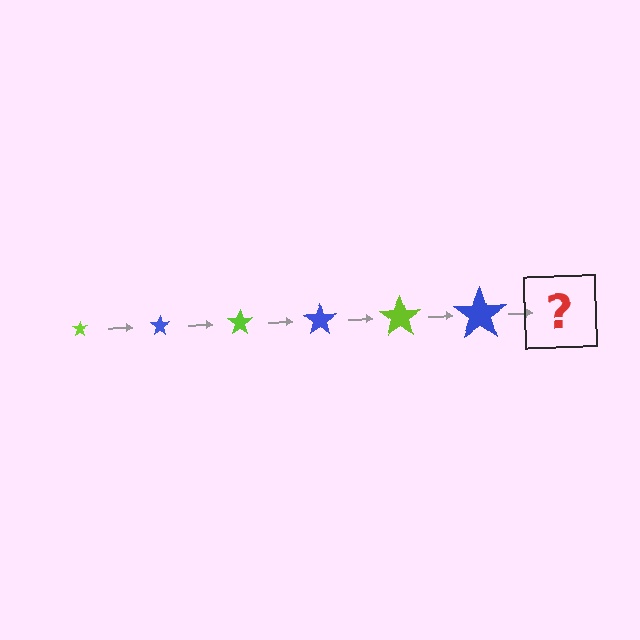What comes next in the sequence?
The next element should be a lime star, larger than the previous one.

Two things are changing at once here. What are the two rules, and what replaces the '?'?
The two rules are that the star grows larger each step and the color cycles through lime and blue. The '?' should be a lime star, larger than the previous one.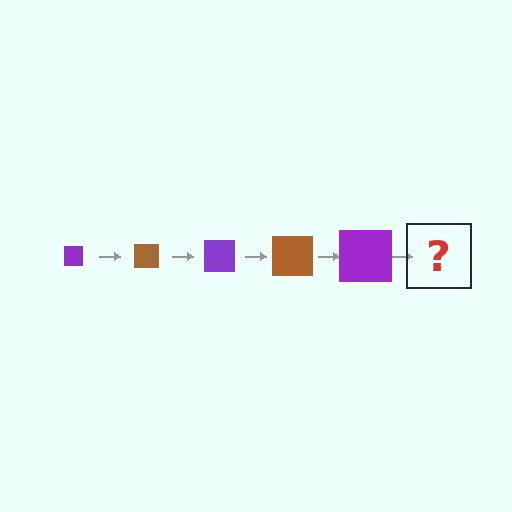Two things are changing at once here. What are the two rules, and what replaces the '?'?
The two rules are that the square grows larger each step and the color cycles through purple and brown. The '?' should be a brown square, larger than the previous one.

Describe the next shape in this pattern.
It should be a brown square, larger than the previous one.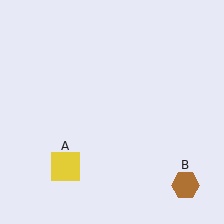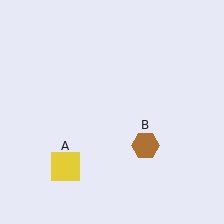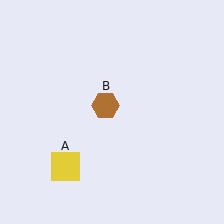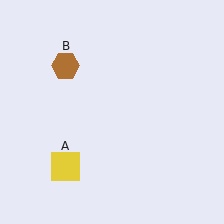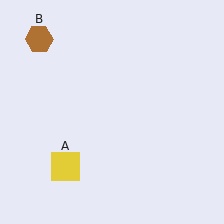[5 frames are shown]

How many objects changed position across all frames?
1 object changed position: brown hexagon (object B).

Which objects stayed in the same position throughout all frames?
Yellow square (object A) remained stationary.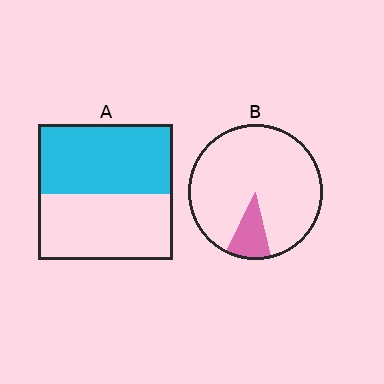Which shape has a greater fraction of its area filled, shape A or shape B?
Shape A.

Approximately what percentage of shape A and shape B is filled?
A is approximately 50% and B is approximately 10%.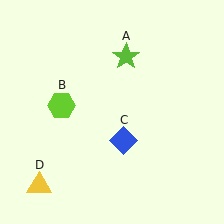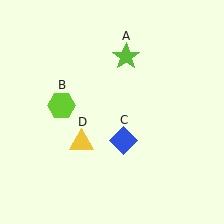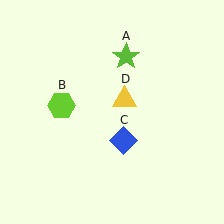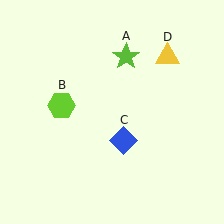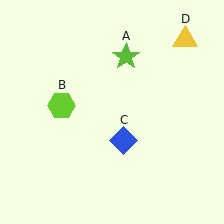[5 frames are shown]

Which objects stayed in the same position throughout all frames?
Lime star (object A) and lime hexagon (object B) and blue diamond (object C) remained stationary.